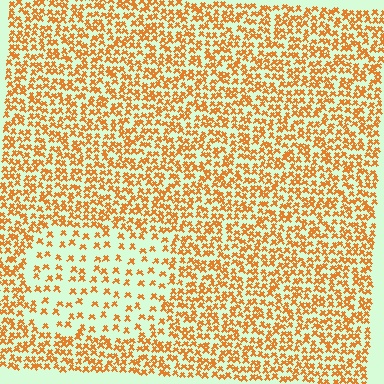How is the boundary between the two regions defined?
The boundary is defined by a change in element density (approximately 2.4x ratio). All elements are the same color, size, and shape.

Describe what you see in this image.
The image contains small orange elements arranged at two different densities. A rectangle-shaped region is visible where the elements are less densely packed than the surrounding area.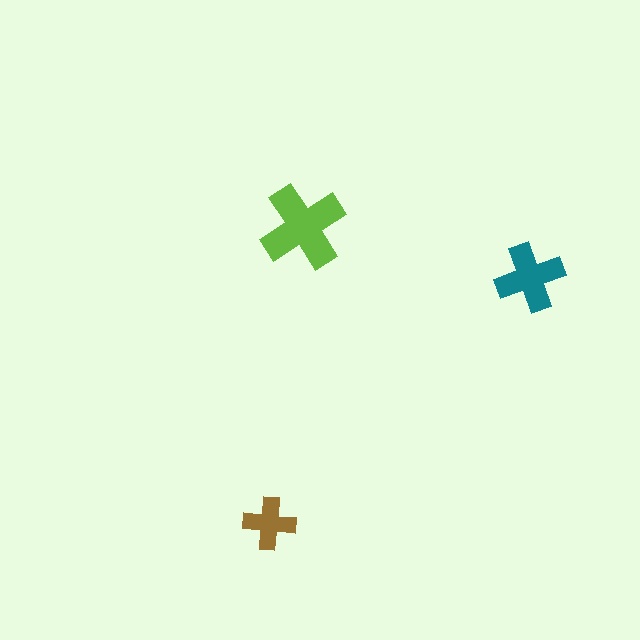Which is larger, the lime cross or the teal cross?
The lime one.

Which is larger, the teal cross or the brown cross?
The teal one.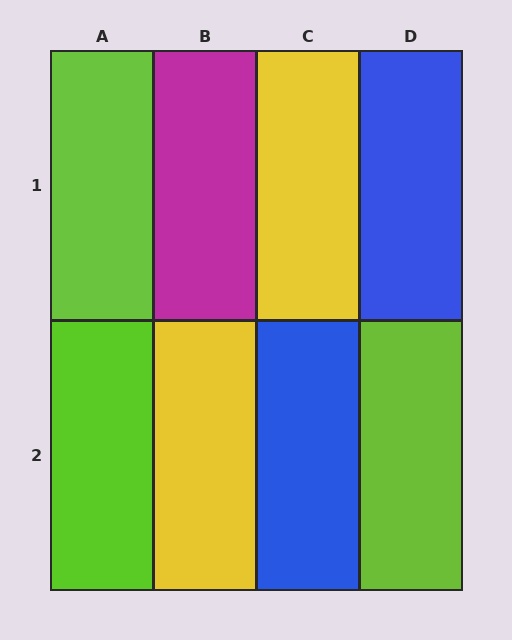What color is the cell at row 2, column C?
Blue.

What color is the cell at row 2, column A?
Lime.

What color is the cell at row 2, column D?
Lime.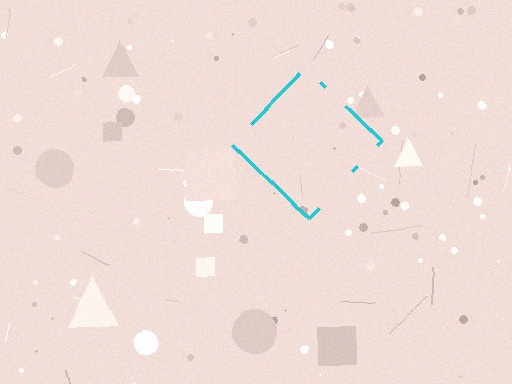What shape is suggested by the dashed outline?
The dashed outline suggests a diamond.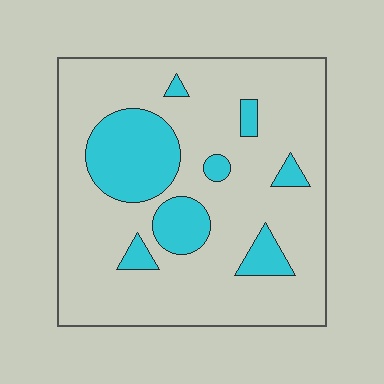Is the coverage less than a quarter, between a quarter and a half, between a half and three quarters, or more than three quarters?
Less than a quarter.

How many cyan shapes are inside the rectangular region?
8.